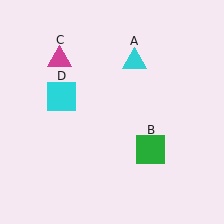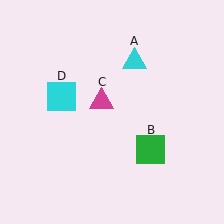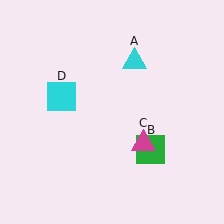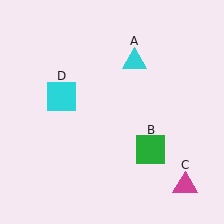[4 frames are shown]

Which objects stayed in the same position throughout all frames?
Cyan triangle (object A) and green square (object B) and cyan square (object D) remained stationary.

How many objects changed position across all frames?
1 object changed position: magenta triangle (object C).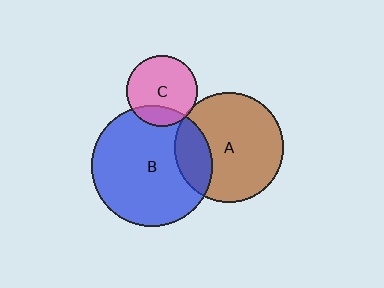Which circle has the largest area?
Circle B (blue).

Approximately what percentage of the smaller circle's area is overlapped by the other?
Approximately 20%.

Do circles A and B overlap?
Yes.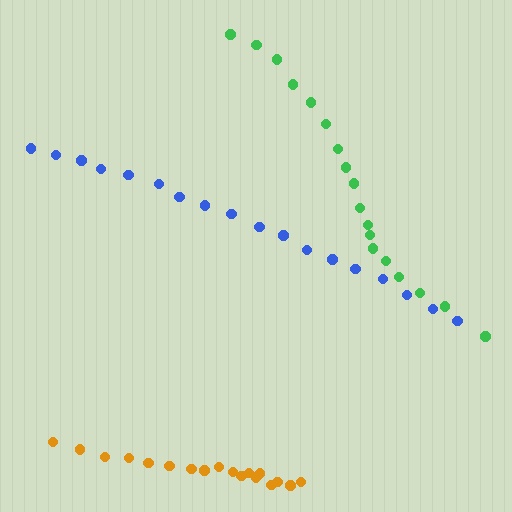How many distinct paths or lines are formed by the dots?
There are 3 distinct paths.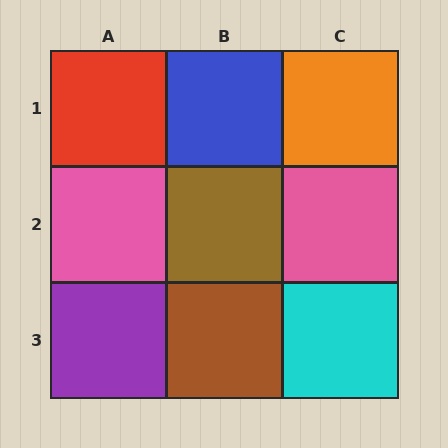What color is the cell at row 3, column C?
Cyan.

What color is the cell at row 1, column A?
Red.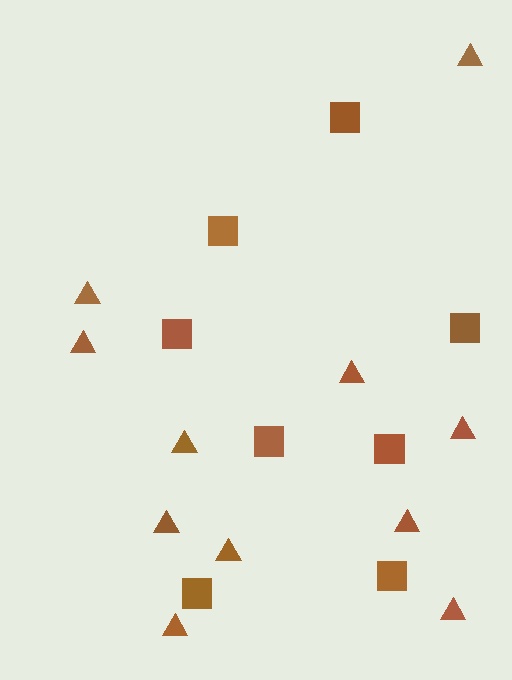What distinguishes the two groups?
There are 2 groups: one group of triangles (11) and one group of squares (8).